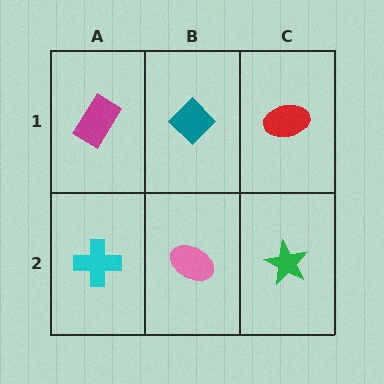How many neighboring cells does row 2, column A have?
2.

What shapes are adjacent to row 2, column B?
A teal diamond (row 1, column B), a cyan cross (row 2, column A), a green star (row 2, column C).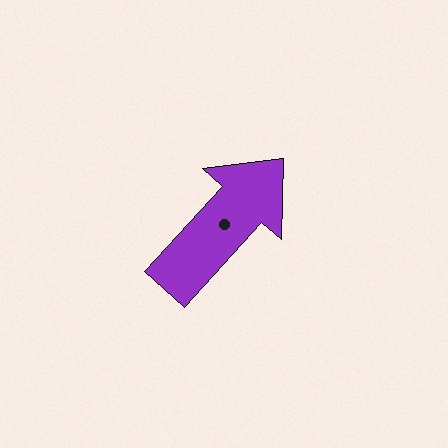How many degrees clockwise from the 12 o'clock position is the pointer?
Approximately 42 degrees.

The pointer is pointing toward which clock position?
Roughly 1 o'clock.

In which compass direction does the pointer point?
Northeast.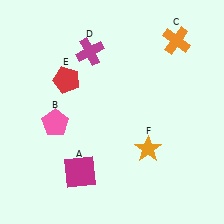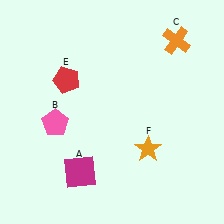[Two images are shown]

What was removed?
The magenta cross (D) was removed in Image 2.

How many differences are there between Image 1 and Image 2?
There is 1 difference between the two images.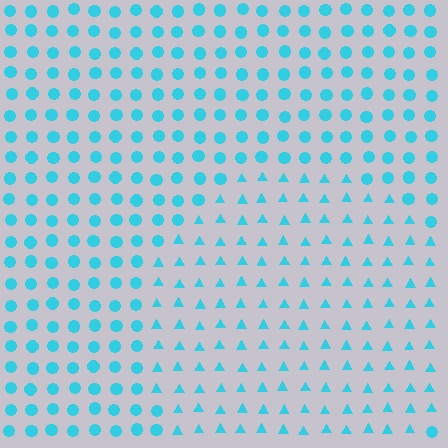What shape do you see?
I see a circle.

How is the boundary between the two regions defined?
The boundary is defined by a change in element shape: triangles inside vs. circles outside. All elements share the same color and spacing.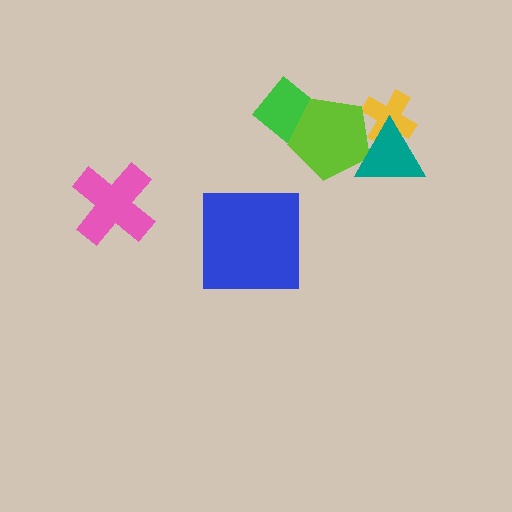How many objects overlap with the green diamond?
1 object overlaps with the green diamond.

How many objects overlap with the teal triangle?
2 objects overlap with the teal triangle.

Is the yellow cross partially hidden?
Yes, it is partially covered by another shape.